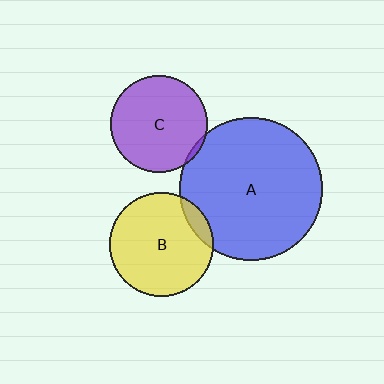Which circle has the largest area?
Circle A (blue).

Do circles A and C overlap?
Yes.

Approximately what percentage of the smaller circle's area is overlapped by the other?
Approximately 5%.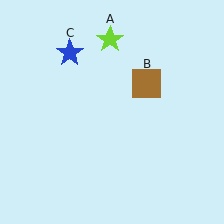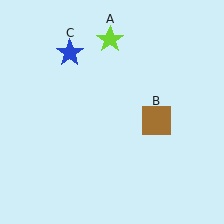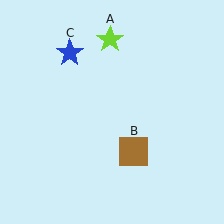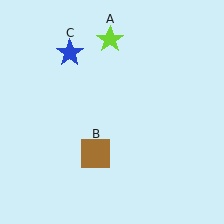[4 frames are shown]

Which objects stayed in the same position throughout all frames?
Lime star (object A) and blue star (object C) remained stationary.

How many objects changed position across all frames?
1 object changed position: brown square (object B).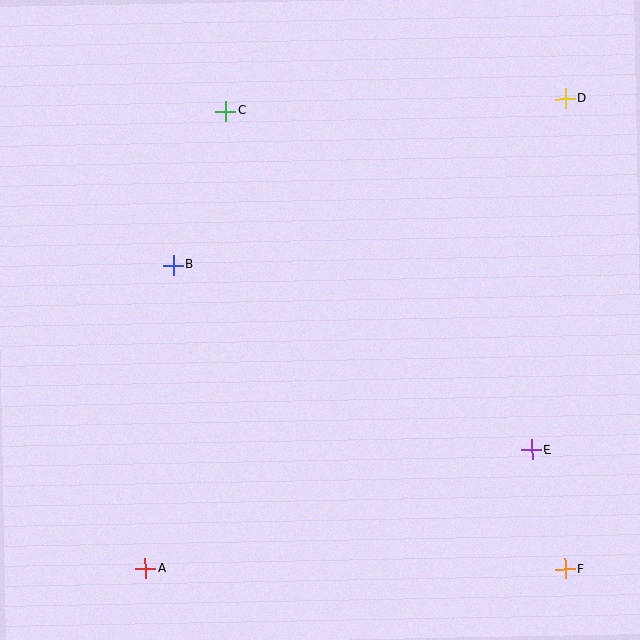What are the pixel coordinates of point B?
Point B is at (173, 265).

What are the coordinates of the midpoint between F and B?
The midpoint between F and B is at (369, 417).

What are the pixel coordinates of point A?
Point A is at (145, 569).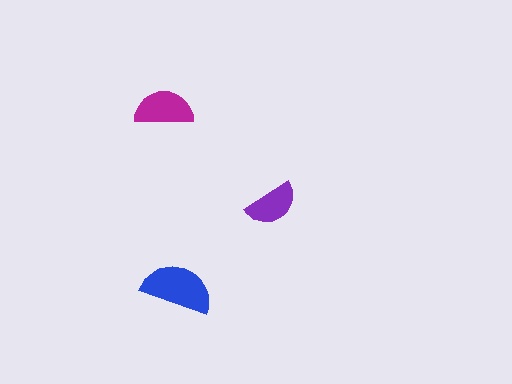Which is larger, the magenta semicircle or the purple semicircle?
The magenta one.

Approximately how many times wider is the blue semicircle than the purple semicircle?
About 1.5 times wider.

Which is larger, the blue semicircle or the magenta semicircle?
The blue one.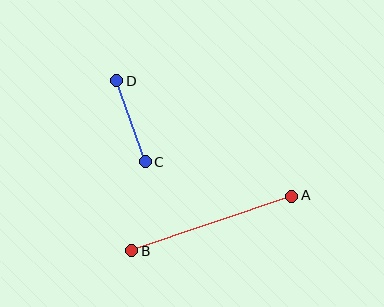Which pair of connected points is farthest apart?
Points A and B are farthest apart.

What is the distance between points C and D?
The distance is approximately 86 pixels.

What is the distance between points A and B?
The distance is approximately 169 pixels.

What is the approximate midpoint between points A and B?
The midpoint is at approximately (212, 223) pixels.